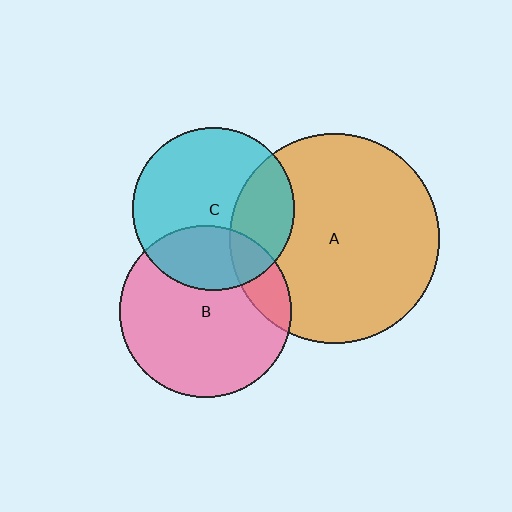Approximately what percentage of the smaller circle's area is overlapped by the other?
Approximately 15%.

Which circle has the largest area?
Circle A (orange).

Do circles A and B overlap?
Yes.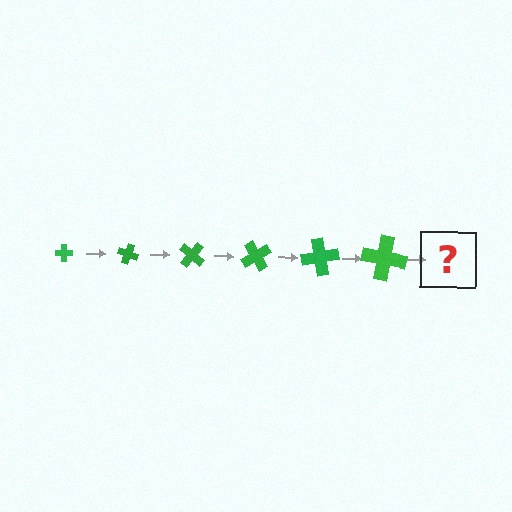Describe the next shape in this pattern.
It should be a cross, larger than the previous one and rotated 120 degrees from the start.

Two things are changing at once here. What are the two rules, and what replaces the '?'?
The two rules are that the cross grows larger each step and it rotates 20 degrees each step. The '?' should be a cross, larger than the previous one and rotated 120 degrees from the start.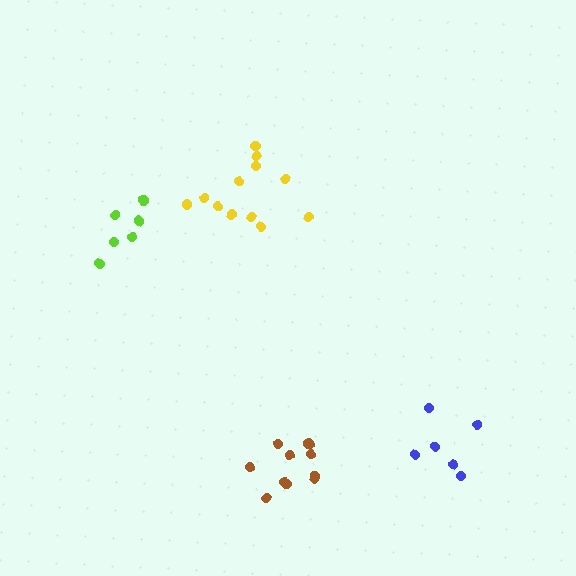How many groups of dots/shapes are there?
There are 4 groups.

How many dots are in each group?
Group 1: 6 dots, Group 2: 6 dots, Group 3: 11 dots, Group 4: 12 dots (35 total).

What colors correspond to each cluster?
The clusters are colored: lime, blue, brown, yellow.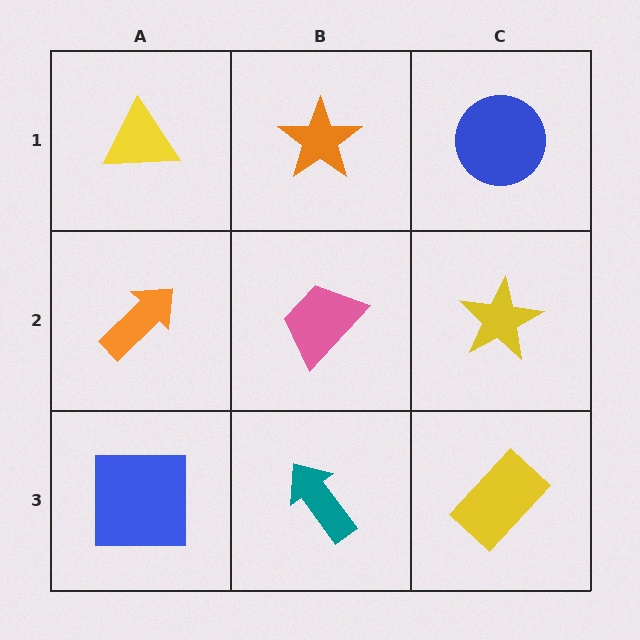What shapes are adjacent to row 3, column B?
A pink trapezoid (row 2, column B), a blue square (row 3, column A), a yellow rectangle (row 3, column C).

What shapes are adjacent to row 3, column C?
A yellow star (row 2, column C), a teal arrow (row 3, column B).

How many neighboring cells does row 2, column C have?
3.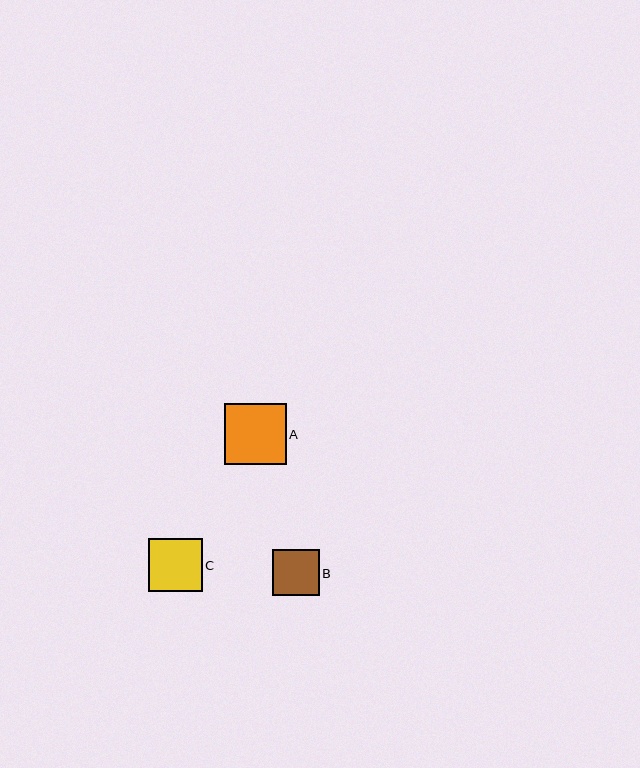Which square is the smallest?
Square B is the smallest with a size of approximately 47 pixels.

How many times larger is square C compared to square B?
Square C is approximately 1.1 times the size of square B.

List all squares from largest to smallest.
From largest to smallest: A, C, B.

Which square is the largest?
Square A is the largest with a size of approximately 61 pixels.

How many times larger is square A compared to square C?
Square A is approximately 1.2 times the size of square C.